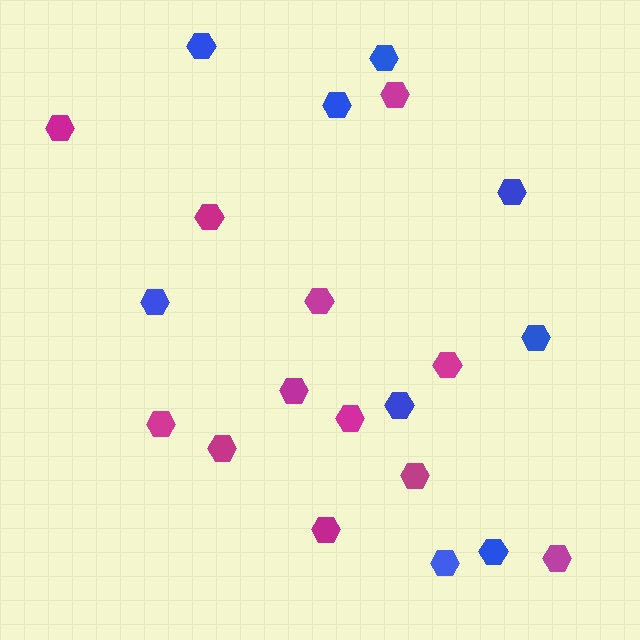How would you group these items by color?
There are 2 groups: one group of magenta hexagons (12) and one group of blue hexagons (9).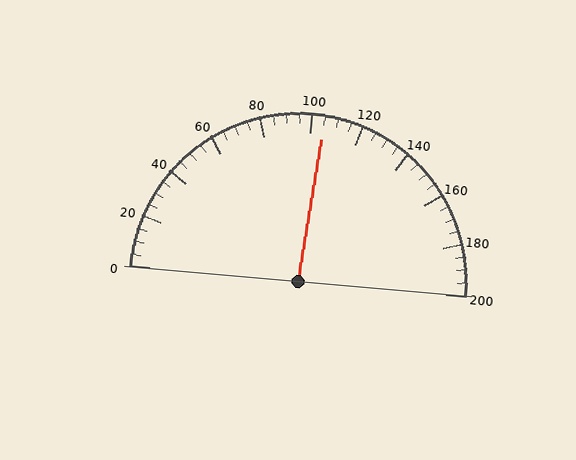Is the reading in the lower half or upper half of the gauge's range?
The reading is in the upper half of the range (0 to 200).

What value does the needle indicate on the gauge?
The needle indicates approximately 105.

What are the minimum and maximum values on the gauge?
The gauge ranges from 0 to 200.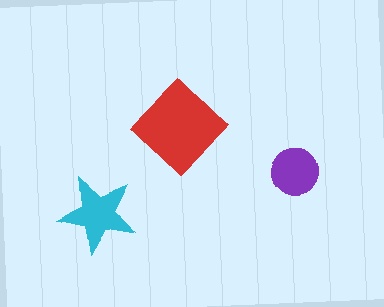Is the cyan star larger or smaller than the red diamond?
Smaller.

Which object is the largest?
The red diamond.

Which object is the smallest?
The purple circle.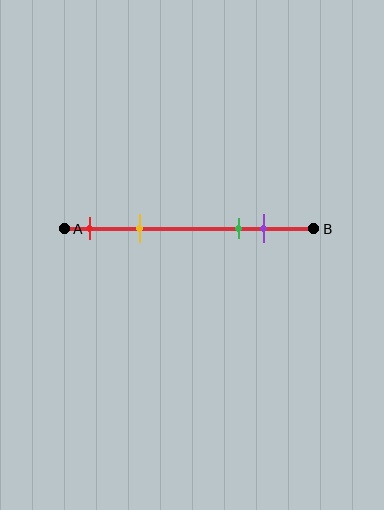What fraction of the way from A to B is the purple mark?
The purple mark is approximately 80% (0.8) of the way from A to B.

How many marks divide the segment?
There are 4 marks dividing the segment.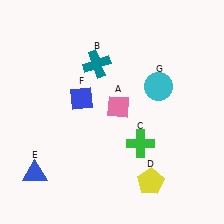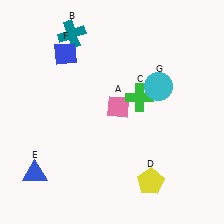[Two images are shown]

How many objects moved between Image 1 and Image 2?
3 objects moved between the two images.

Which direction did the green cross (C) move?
The green cross (C) moved up.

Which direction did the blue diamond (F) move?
The blue diamond (F) moved up.